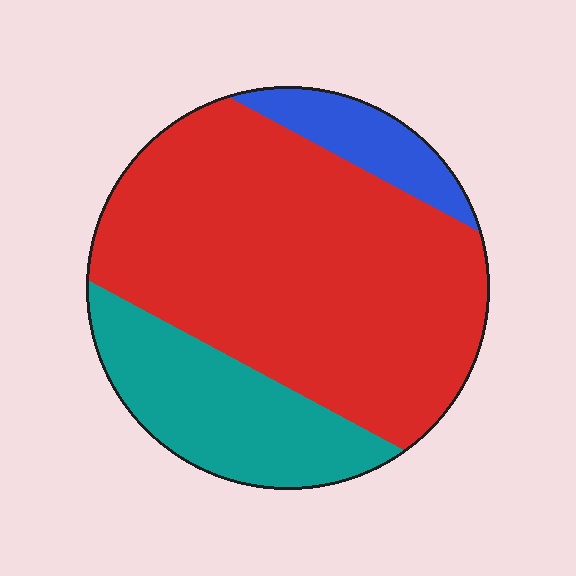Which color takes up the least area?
Blue, at roughly 10%.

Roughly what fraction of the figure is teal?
Teal covers around 25% of the figure.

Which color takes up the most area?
Red, at roughly 65%.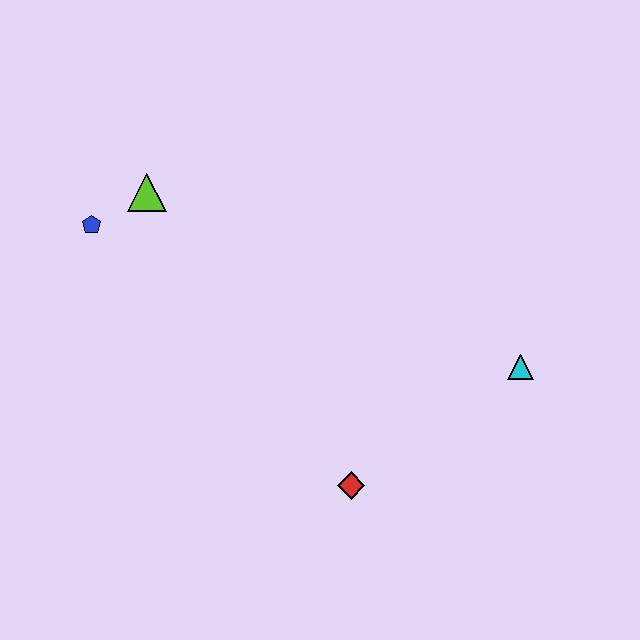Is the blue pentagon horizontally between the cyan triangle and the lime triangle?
No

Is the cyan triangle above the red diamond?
Yes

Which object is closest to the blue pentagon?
The lime triangle is closest to the blue pentagon.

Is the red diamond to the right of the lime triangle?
Yes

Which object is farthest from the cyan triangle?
The blue pentagon is farthest from the cyan triangle.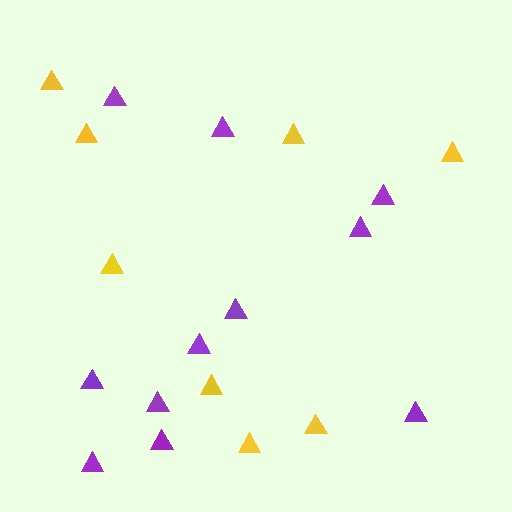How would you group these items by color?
There are 2 groups: one group of yellow triangles (8) and one group of purple triangles (11).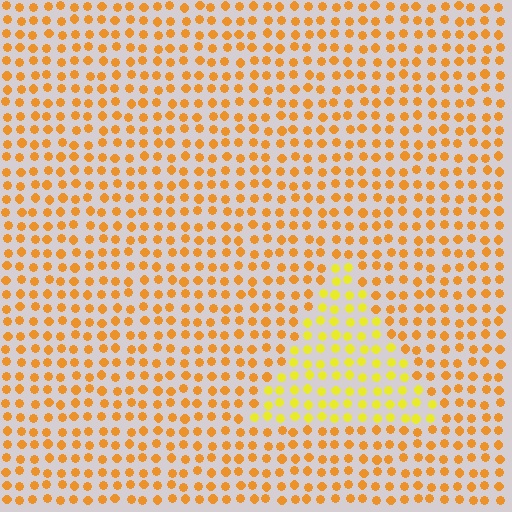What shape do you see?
I see a triangle.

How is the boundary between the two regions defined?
The boundary is defined purely by a slight shift in hue (about 29 degrees). Spacing, size, and orientation are identical on both sides.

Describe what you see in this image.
The image is filled with small orange elements in a uniform arrangement. A triangle-shaped region is visible where the elements are tinted to a slightly different hue, forming a subtle color boundary.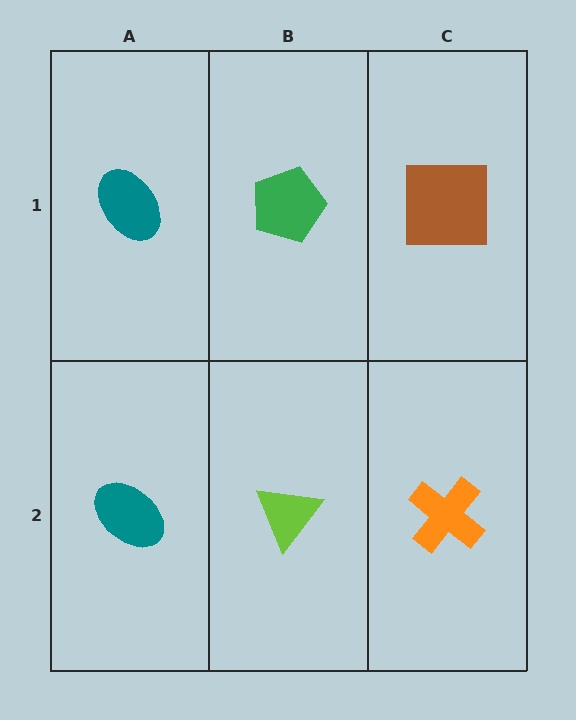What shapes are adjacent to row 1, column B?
A lime triangle (row 2, column B), a teal ellipse (row 1, column A), a brown square (row 1, column C).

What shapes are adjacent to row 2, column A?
A teal ellipse (row 1, column A), a lime triangle (row 2, column B).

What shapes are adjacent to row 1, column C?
An orange cross (row 2, column C), a green pentagon (row 1, column B).